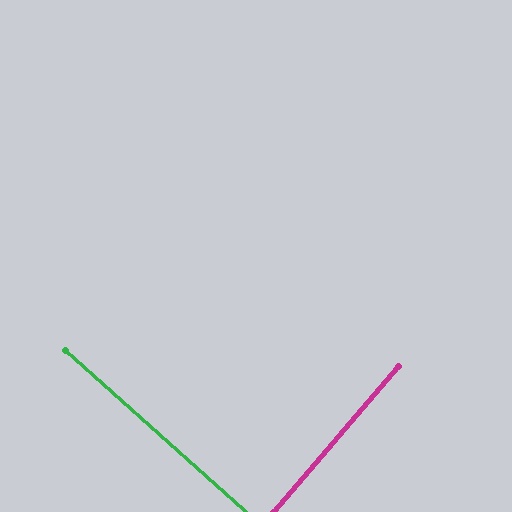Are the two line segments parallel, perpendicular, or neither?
Perpendicular — they meet at approximately 89°.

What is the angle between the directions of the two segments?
Approximately 89 degrees.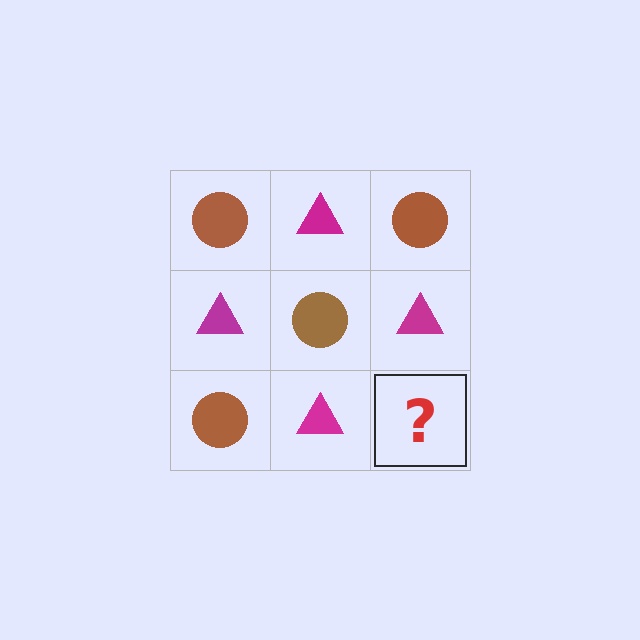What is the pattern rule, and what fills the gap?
The rule is that it alternates brown circle and magenta triangle in a checkerboard pattern. The gap should be filled with a brown circle.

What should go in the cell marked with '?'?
The missing cell should contain a brown circle.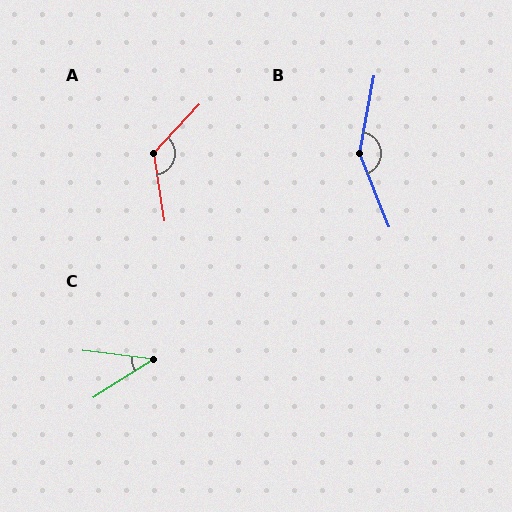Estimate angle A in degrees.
Approximately 128 degrees.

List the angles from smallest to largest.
C (40°), A (128°), B (148°).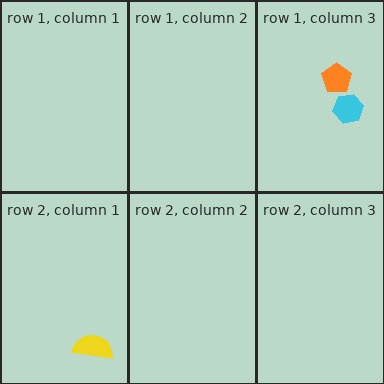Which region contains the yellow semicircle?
The row 2, column 1 region.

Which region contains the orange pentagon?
The row 1, column 3 region.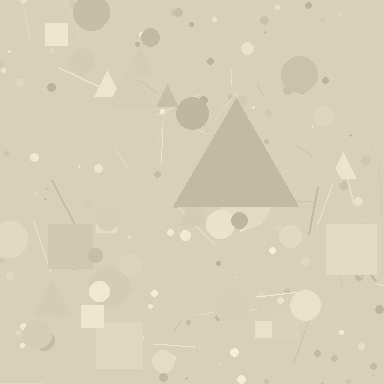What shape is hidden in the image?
A triangle is hidden in the image.